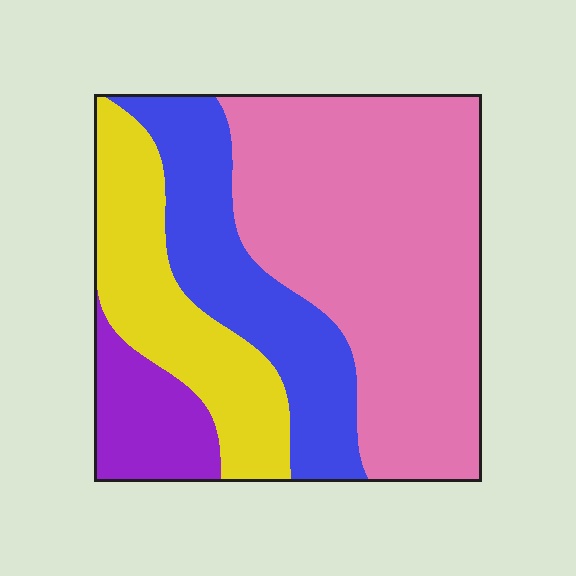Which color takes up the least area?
Purple, at roughly 10%.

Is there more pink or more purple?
Pink.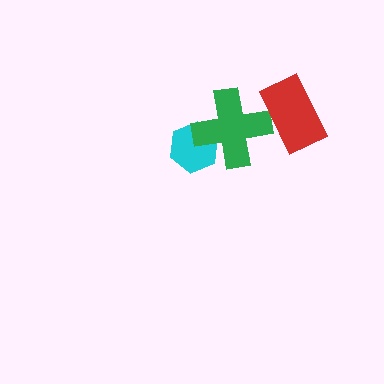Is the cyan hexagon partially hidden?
Yes, it is partially covered by another shape.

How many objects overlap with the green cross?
2 objects overlap with the green cross.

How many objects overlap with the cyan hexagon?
1 object overlaps with the cyan hexagon.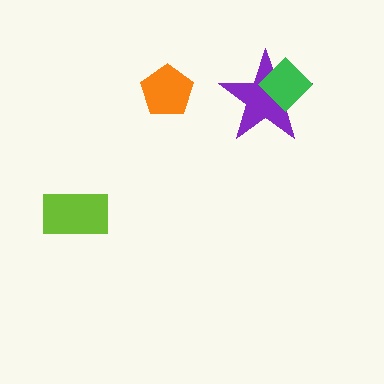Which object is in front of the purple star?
The green diamond is in front of the purple star.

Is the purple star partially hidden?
Yes, it is partially covered by another shape.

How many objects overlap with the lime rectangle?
0 objects overlap with the lime rectangle.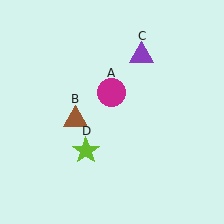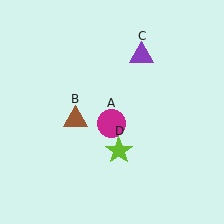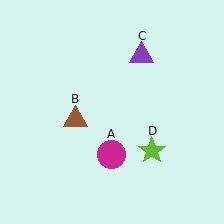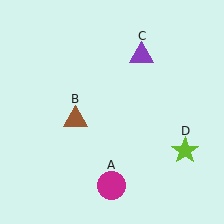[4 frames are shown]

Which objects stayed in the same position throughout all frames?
Brown triangle (object B) and purple triangle (object C) remained stationary.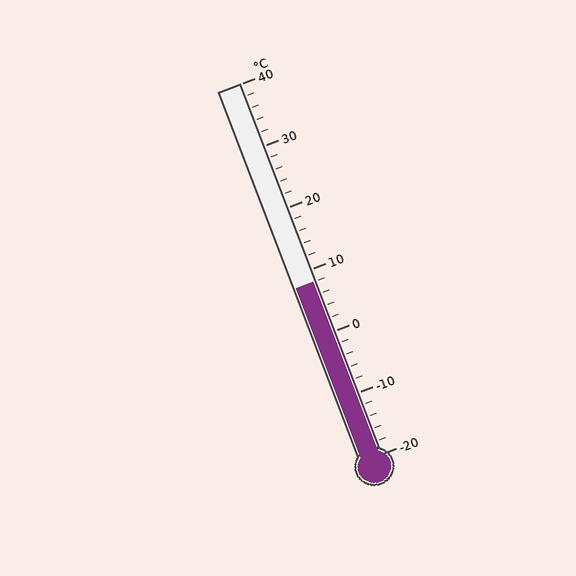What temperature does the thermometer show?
The thermometer shows approximately 8°C.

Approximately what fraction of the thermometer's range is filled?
The thermometer is filled to approximately 45% of its range.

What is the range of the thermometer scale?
The thermometer scale ranges from -20°C to 40°C.